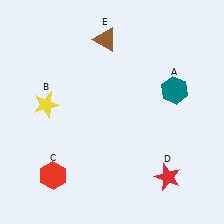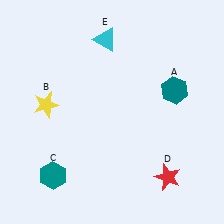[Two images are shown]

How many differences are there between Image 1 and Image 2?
There are 2 differences between the two images.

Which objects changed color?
C changed from red to teal. E changed from brown to cyan.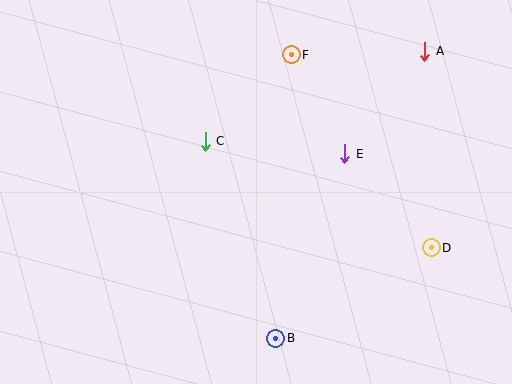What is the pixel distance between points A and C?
The distance between A and C is 237 pixels.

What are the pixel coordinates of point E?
Point E is at (345, 154).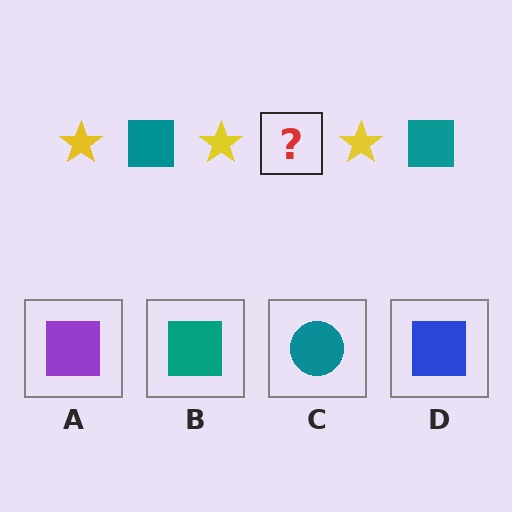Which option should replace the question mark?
Option B.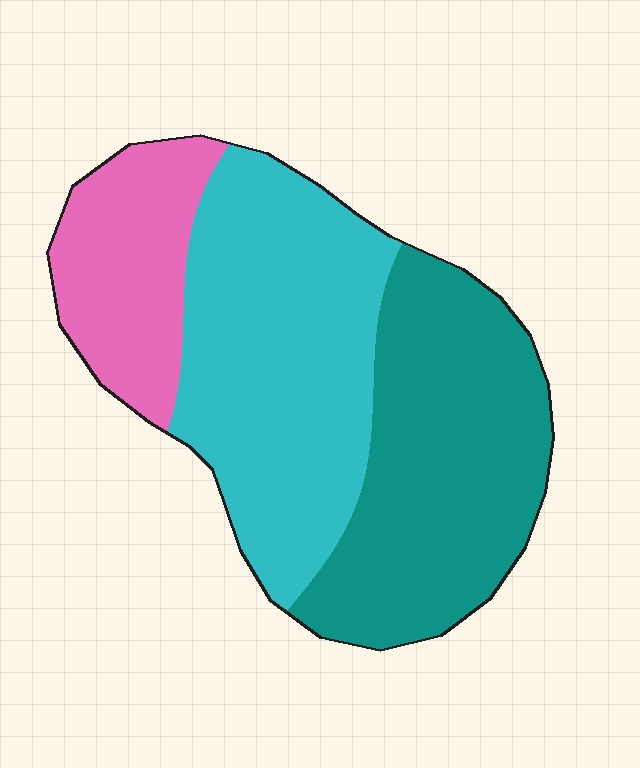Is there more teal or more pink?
Teal.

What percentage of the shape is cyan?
Cyan takes up about two fifths (2/5) of the shape.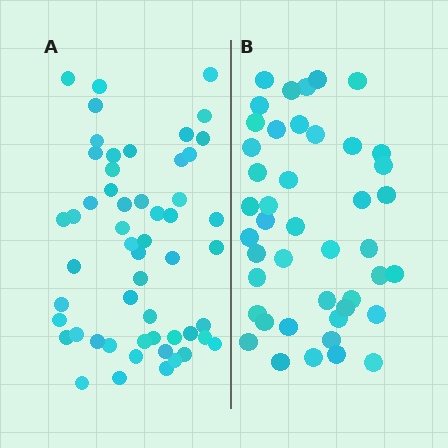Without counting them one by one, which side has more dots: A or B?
Region A (the left region) has more dots.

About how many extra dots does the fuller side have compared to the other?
Region A has roughly 10 or so more dots than region B.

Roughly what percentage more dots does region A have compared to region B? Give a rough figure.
About 25% more.